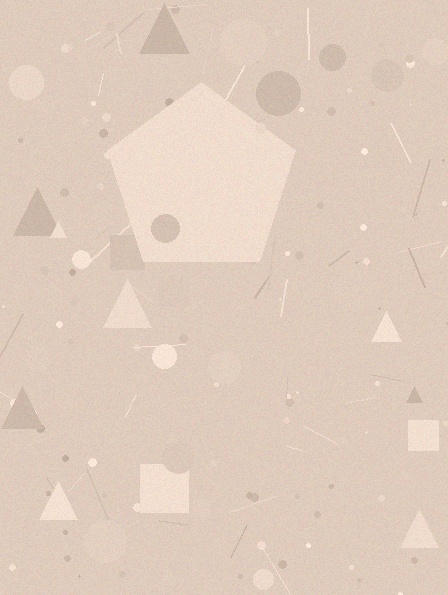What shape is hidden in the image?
A pentagon is hidden in the image.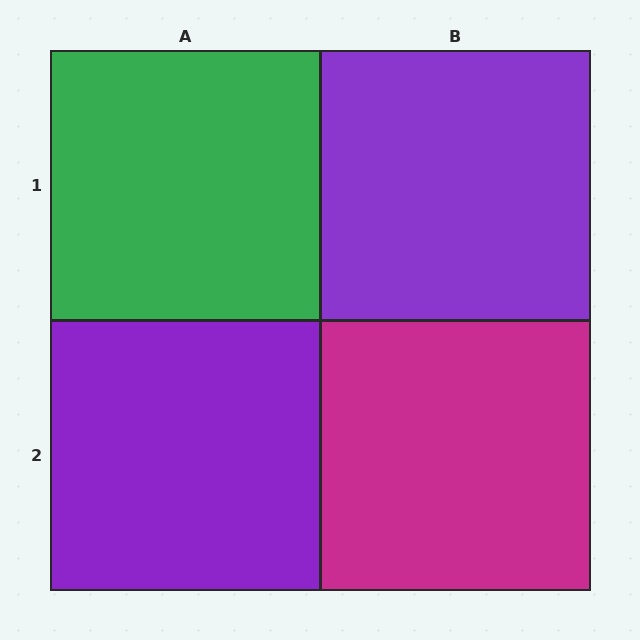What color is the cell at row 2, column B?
Magenta.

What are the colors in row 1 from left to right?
Green, purple.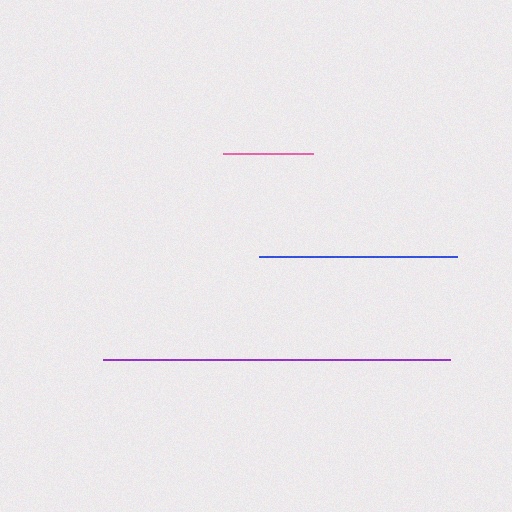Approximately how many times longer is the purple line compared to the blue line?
The purple line is approximately 1.8 times the length of the blue line.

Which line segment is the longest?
The purple line is the longest at approximately 348 pixels.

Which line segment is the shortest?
The pink line is the shortest at approximately 90 pixels.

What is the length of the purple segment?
The purple segment is approximately 348 pixels long.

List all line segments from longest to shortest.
From longest to shortest: purple, blue, pink.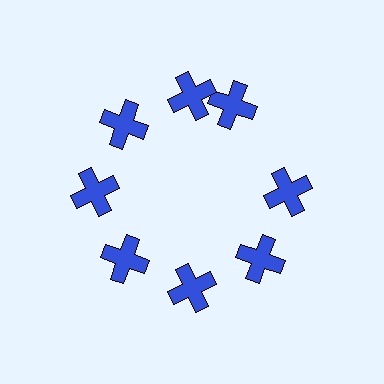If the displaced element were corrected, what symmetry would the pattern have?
It would have 8-fold rotational symmetry — the pattern would map onto itself every 45 degrees.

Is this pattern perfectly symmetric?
No. The 8 blue crosses are arranged in a ring, but one element near the 2 o'clock position is rotated out of alignment along the ring, breaking the 8-fold rotational symmetry.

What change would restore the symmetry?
The symmetry would be restored by rotating it back into even spacing with its neighbors so that all 8 crosses sit at equal angles and equal distance from the center.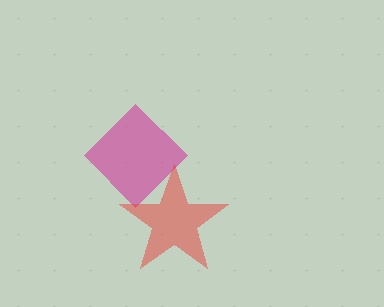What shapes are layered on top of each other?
The layered shapes are: a magenta diamond, a red star.